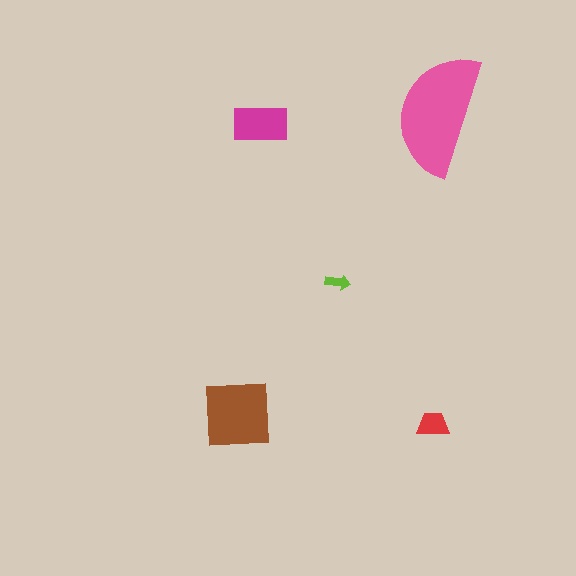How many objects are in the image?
There are 5 objects in the image.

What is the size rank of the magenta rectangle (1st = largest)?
3rd.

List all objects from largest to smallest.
The pink semicircle, the brown square, the magenta rectangle, the red trapezoid, the lime arrow.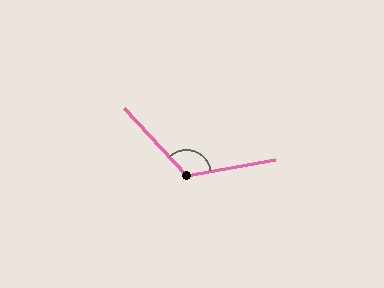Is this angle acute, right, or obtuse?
It is obtuse.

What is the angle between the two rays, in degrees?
Approximately 123 degrees.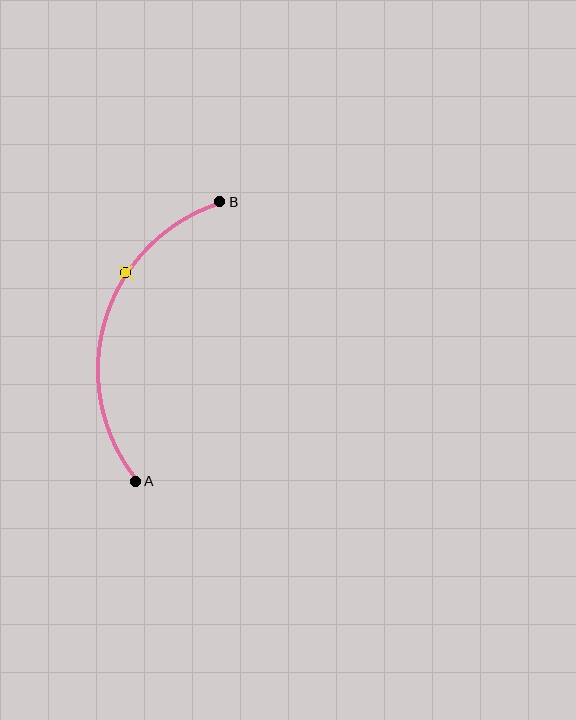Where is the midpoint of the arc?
The arc midpoint is the point on the curve farthest from the straight line joining A and B. It sits to the left of that line.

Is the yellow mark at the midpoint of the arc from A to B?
No. The yellow mark lies on the arc but is closer to endpoint B. The arc midpoint would be at the point on the curve equidistant along the arc from both A and B.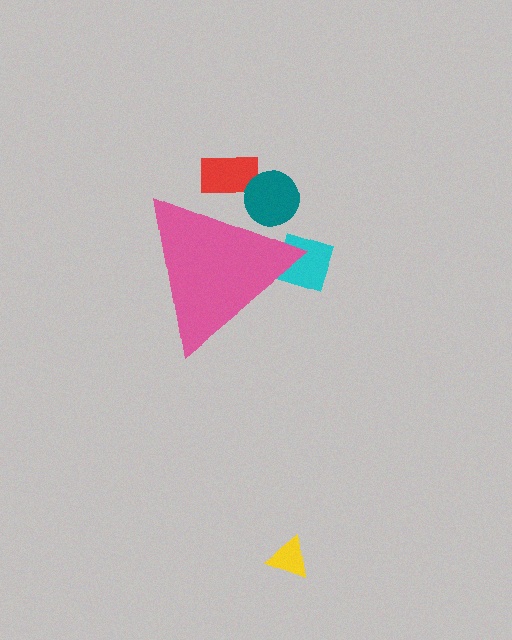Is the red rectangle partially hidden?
Yes, the red rectangle is partially hidden behind the pink triangle.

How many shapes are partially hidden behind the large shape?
3 shapes are partially hidden.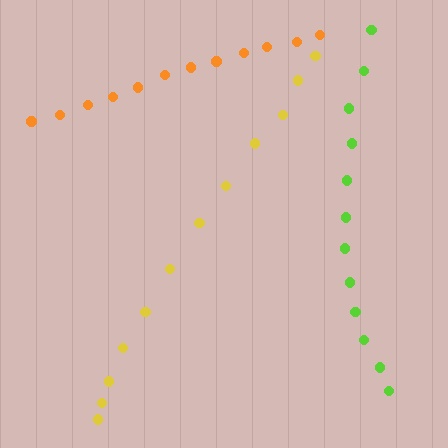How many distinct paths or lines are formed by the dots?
There are 3 distinct paths.